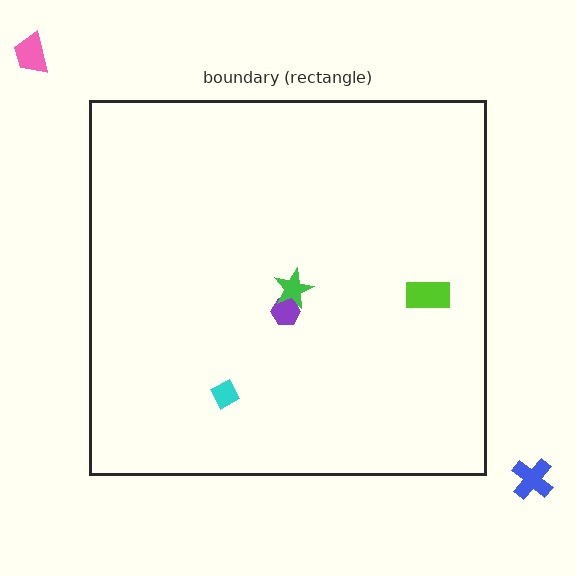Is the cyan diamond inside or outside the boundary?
Inside.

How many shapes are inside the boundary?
4 inside, 2 outside.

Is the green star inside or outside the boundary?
Inside.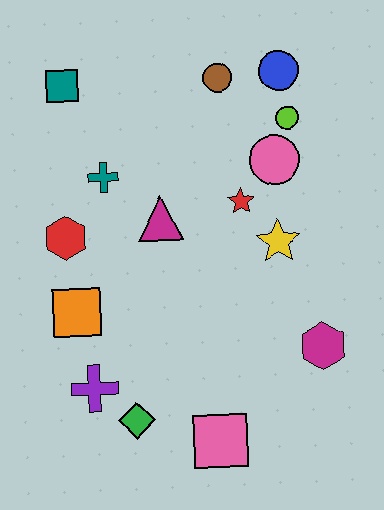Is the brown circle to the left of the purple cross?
No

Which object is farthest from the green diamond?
The blue circle is farthest from the green diamond.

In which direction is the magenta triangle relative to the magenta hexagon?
The magenta triangle is to the left of the magenta hexagon.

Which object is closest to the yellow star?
The red star is closest to the yellow star.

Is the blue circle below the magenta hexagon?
No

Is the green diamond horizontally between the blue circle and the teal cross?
Yes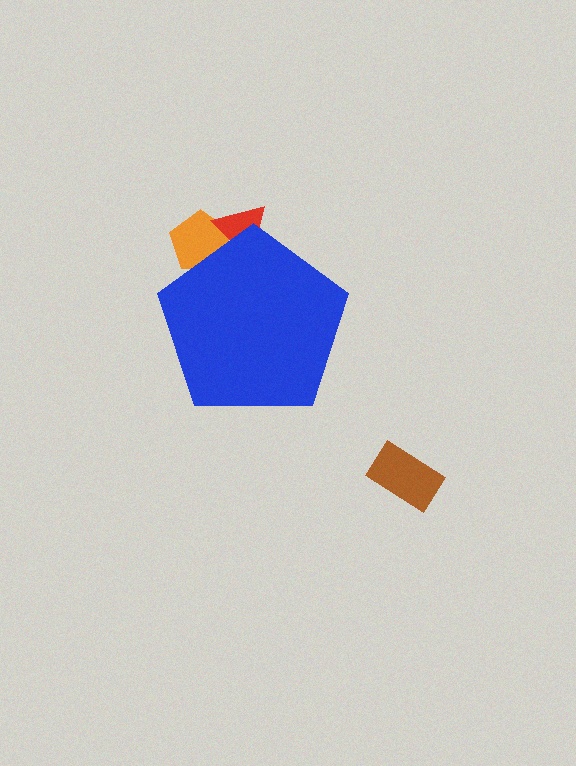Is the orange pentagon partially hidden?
Yes, the orange pentagon is partially hidden behind the blue pentagon.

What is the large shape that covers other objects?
A blue pentagon.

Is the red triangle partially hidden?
Yes, the red triangle is partially hidden behind the blue pentagon.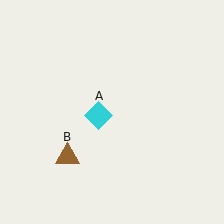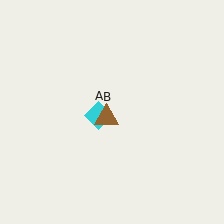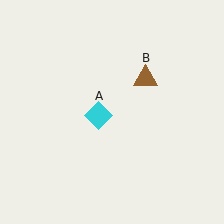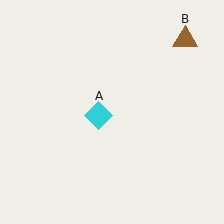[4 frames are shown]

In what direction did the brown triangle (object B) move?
The brown triangle (object B) moved up and to the right.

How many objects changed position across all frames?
1 object changed position: brown triangle (object B).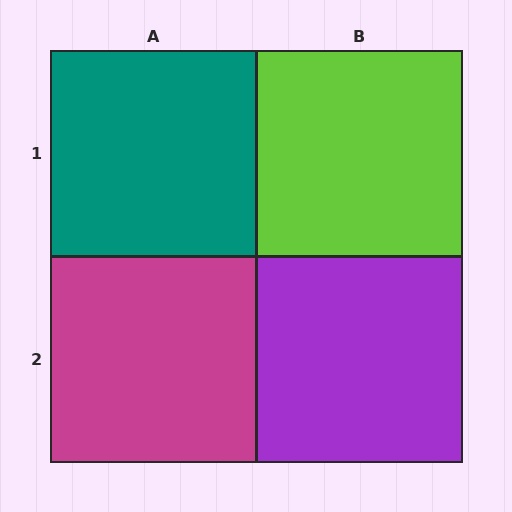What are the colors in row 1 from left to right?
Teal, lime.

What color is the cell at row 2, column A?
Magenta.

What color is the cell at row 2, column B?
Purple.